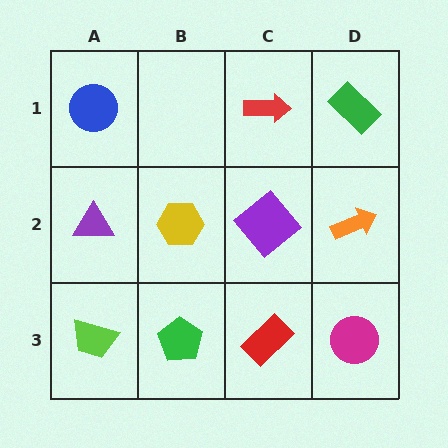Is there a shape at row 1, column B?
No, that cell is empty.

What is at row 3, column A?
A lime trapezoid.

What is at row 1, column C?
A red arrow.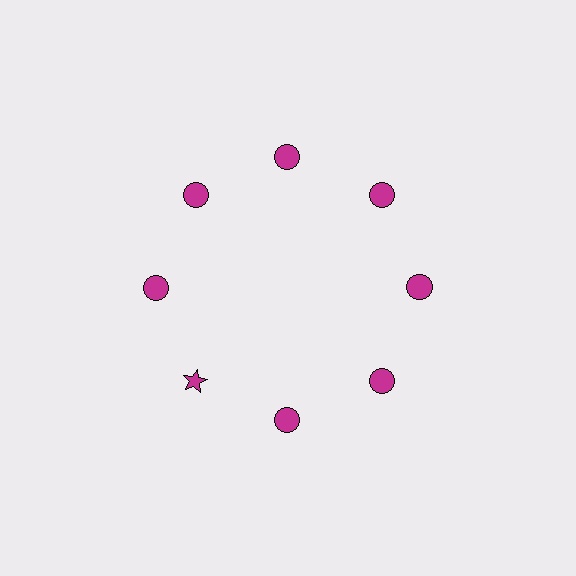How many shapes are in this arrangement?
There are 8 shapes arranged in a ring pattern.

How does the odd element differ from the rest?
It has a different shape: star instead of circle.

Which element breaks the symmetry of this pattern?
The magenta star at roughly the 8 o'clock position breaks the symmetry. All other shapes are magenta circles.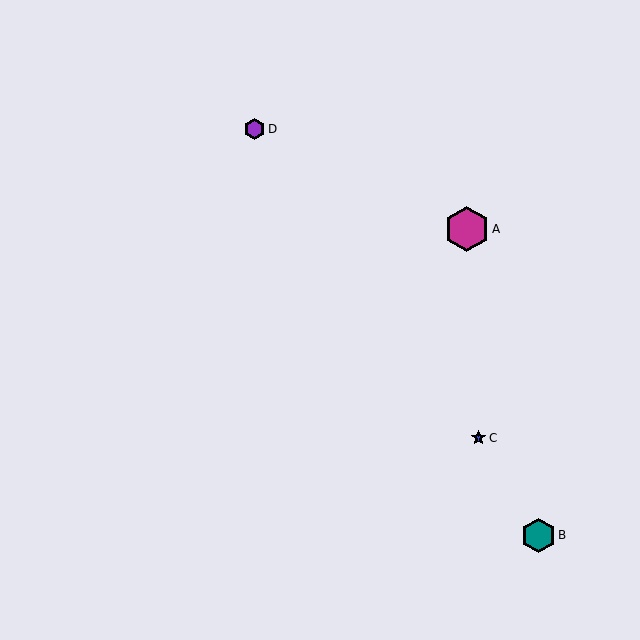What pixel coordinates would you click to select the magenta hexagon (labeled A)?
Click at (467, 229) to select the magenta hexagon A.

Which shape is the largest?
The magenta hexagon (labeled A) is the largest.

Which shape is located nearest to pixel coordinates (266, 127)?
The purple hexagon (labeled D) at (254, 129) is nearest to that location.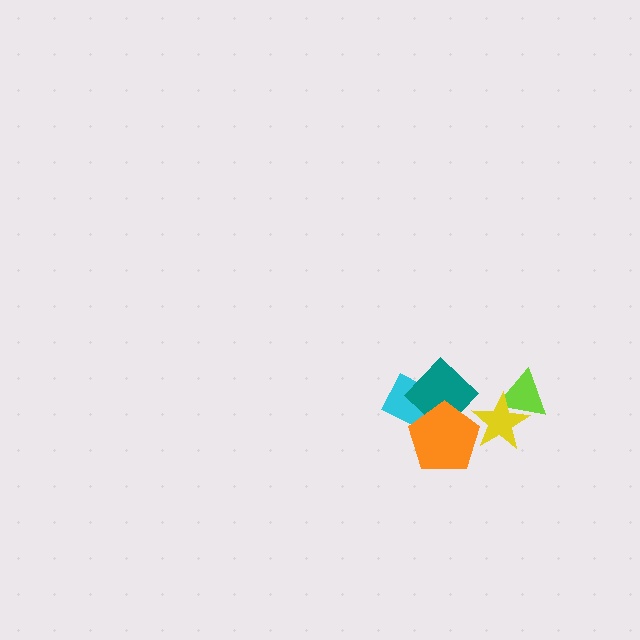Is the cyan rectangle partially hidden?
Yes, it is partially covered by another shape.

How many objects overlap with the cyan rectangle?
2 objects overlap with the cyan rectangle.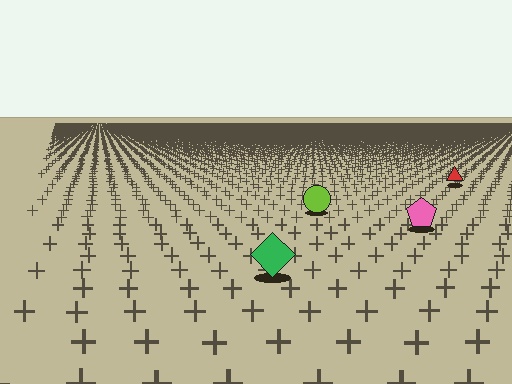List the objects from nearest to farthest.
From nearest to farthest: the green diamond, the pink pentagon, the lime circle, the red triangle.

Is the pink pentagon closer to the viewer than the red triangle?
Yes. The pink pentagon is closer — you can tell from the texture gradient: the ground texture is coarser near it.